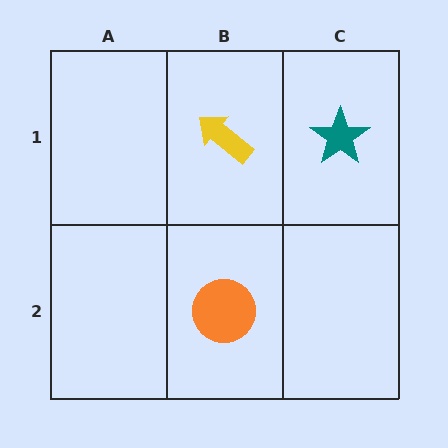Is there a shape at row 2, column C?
No, that cell is empty.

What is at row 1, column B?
A yellow arrow.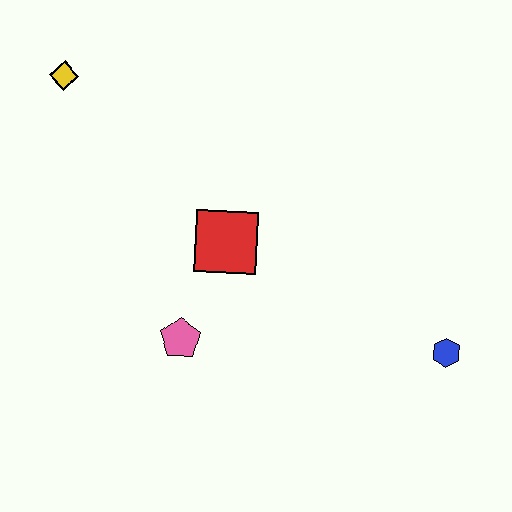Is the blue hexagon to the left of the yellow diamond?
No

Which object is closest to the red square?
The pink pentagon is closest to the red square.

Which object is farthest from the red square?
The blue hexagon is farthest from the red square.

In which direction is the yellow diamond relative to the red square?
The yellow diamond is to the left of the red square.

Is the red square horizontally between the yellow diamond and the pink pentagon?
No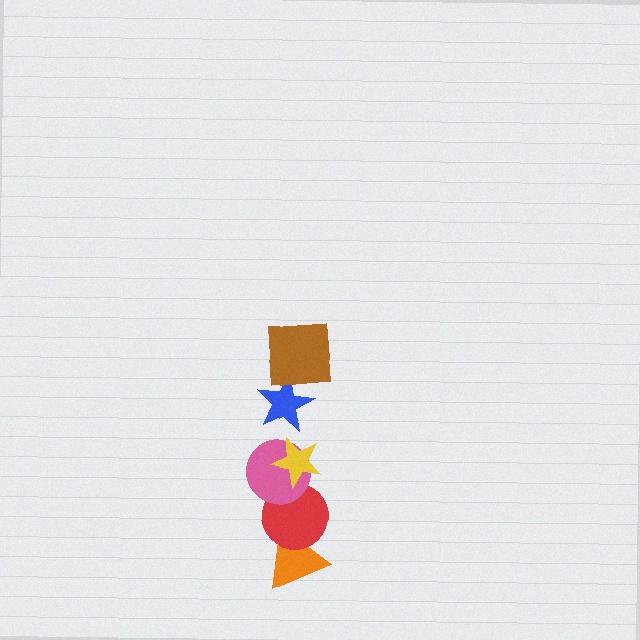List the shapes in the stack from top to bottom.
From top to bottom: the brown square, the blue star, the yellow star, the pink circle, the red circle, the orange triangle.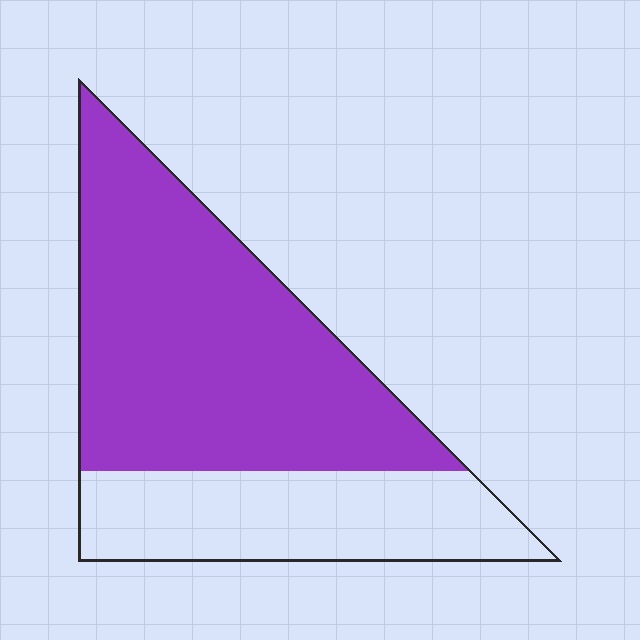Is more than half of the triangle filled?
Yes.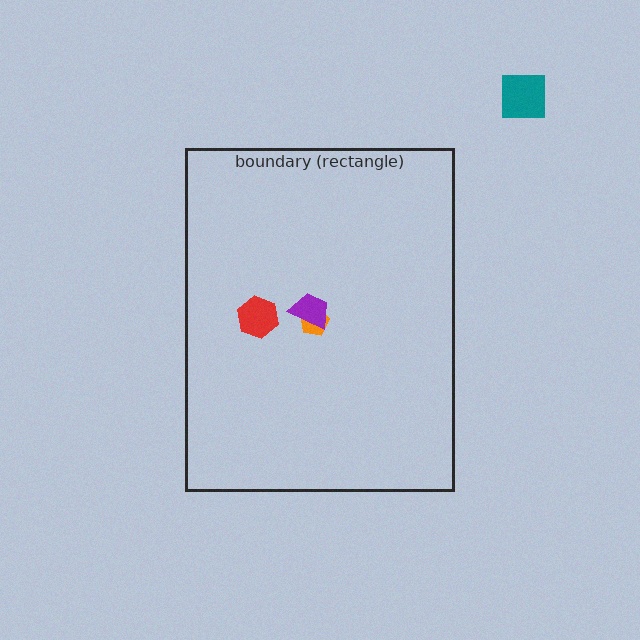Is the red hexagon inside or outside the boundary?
Inside.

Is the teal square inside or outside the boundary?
Outside.